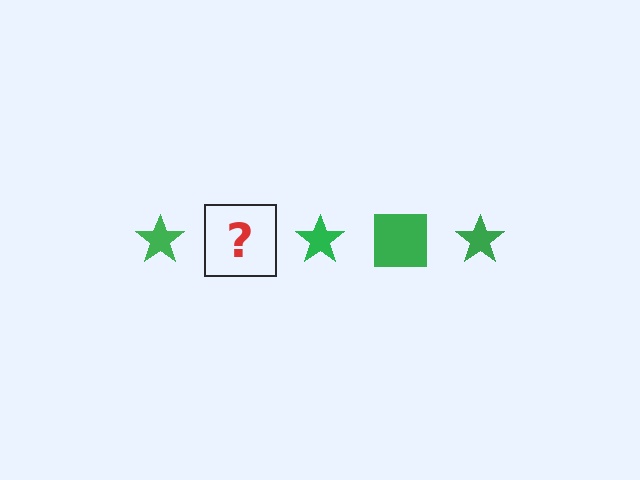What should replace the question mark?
The question mark should be replaced with a green square.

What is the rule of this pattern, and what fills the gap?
The rule is that the pattern cycles through star, square shapes in green. The gap should be filled with a green square.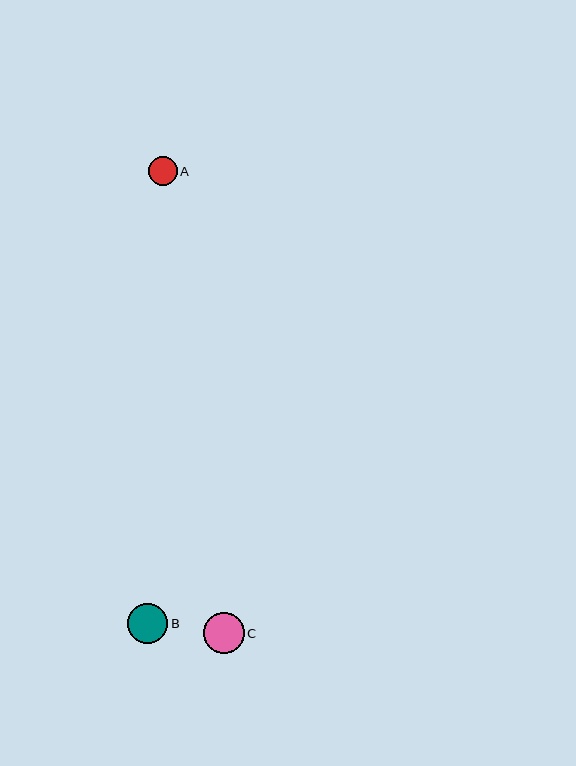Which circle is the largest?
Circle C is the largest with a size of approximately 41 pixels.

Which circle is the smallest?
Circle A is the smallest with a size of approximately 29 pixels.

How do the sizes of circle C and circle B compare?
Circle C and circle B are approximately the same size.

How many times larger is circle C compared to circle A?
Circle C is approximately 1.4 times the size of circle A.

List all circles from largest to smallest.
From largest to smallest: C, B, A.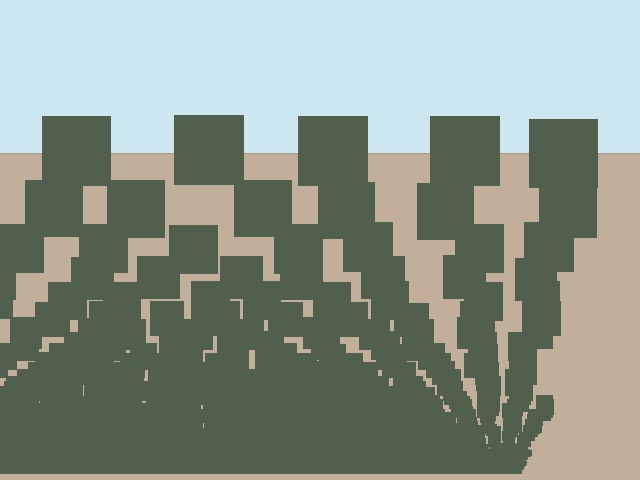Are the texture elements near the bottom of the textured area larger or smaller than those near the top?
Smaller. The gradient is inverted — elements near the bottom are smaller and denser.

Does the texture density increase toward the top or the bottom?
Density increases toward the bottom.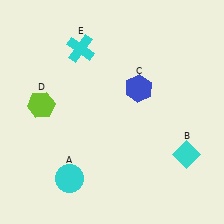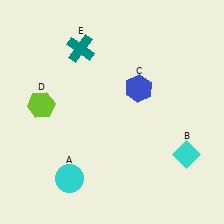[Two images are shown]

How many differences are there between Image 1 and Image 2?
There is 1 difference between the two images.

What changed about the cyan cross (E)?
In Image 1, E is cyan. In Image 2, it changed to teal.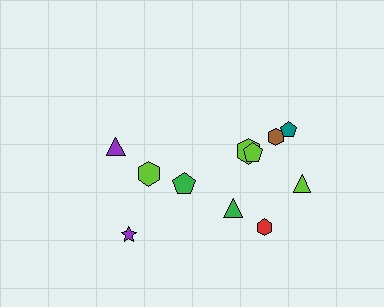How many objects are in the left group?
There are 4 objects.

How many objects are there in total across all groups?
There are 11 objects.